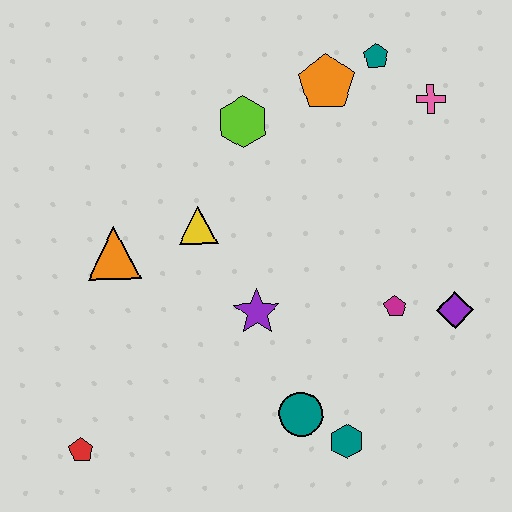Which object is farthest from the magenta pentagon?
The red pentagon is farthest from the magenta pentagon.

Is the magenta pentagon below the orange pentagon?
Yes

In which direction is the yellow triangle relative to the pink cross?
The yellow triangle is to the left of the pink cross.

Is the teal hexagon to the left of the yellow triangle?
No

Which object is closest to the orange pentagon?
The teal pentagon is closest to the orange pentagon.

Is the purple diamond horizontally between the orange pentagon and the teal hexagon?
No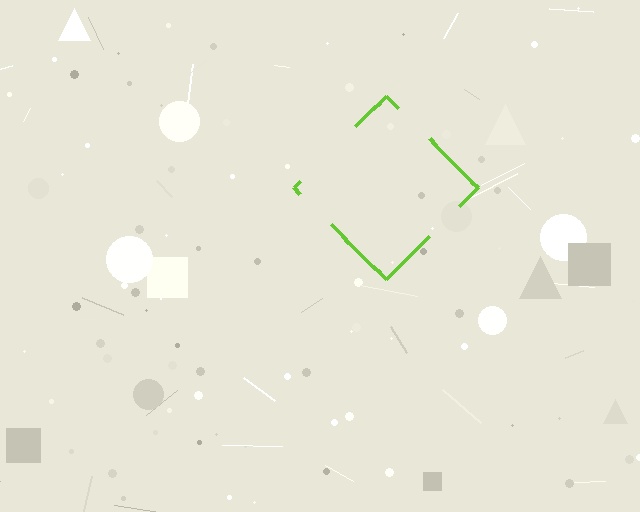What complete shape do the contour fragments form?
The contour fragments form a diamond.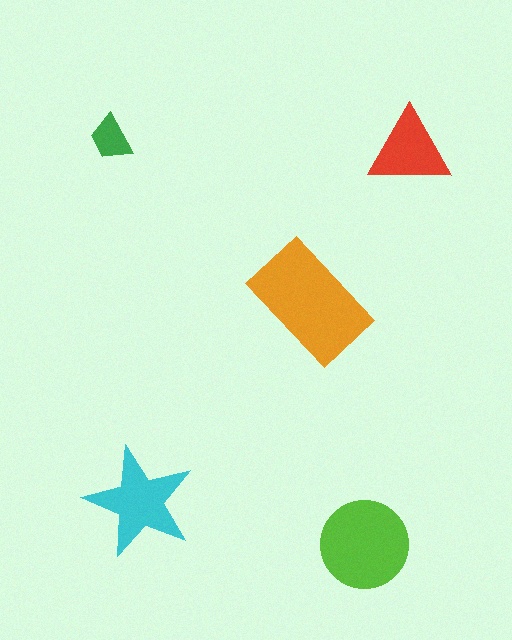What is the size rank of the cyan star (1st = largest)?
3rd.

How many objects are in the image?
There are 5 objects in the image.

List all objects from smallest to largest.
The green trapezoid, the red triangle, the cyan star, the lime circle, the orange rectangle.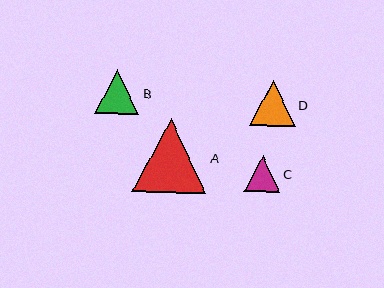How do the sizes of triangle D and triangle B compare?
Triangle D and triangle B are approximately the same size.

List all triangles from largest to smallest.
From largest to smallest: A, D, B, C.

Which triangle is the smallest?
Triangle C is the smallest with a size of approximately 36 pixels.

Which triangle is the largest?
Triangle A is the largest with a size of approximately 74 pixels.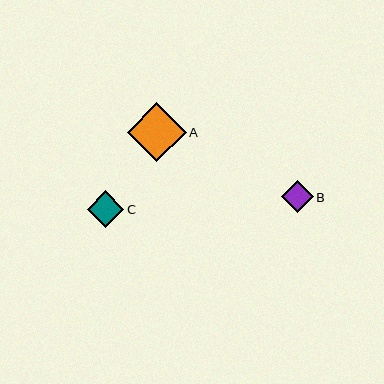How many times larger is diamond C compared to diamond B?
Diamond C is approximately 1.1 times the size of diamond B.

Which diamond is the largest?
Diamond A is the largest with a size of approximately 59 pixels.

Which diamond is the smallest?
Diamond B is the smallest with a size of approximately 32 pixels.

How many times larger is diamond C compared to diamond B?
Diamond C is approximately 1.1 times the size of diamond B.